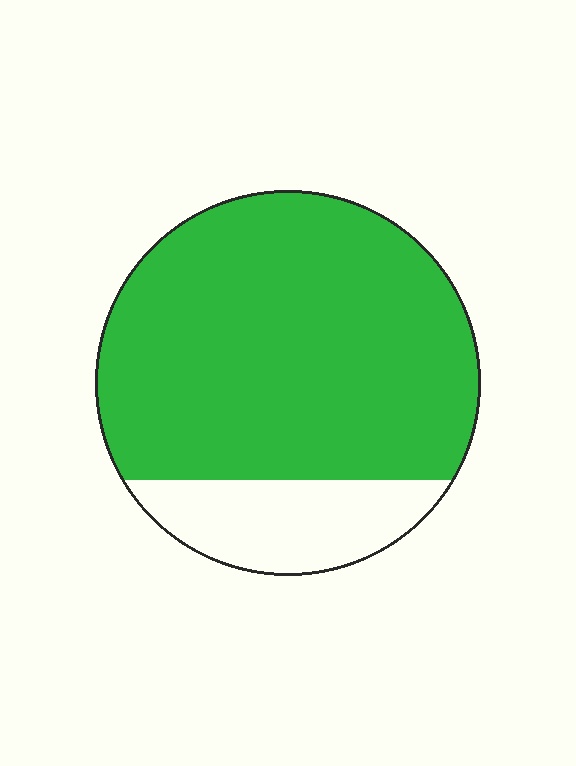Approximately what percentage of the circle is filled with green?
Approximately 80%.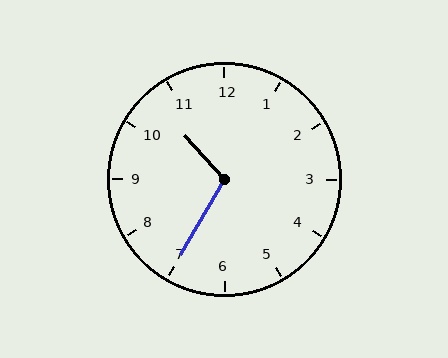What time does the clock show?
10:35.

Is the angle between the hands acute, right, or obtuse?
It is obtuse.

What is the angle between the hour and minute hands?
Approximately 108 degrees.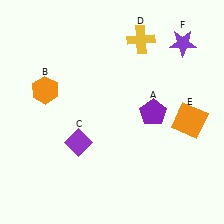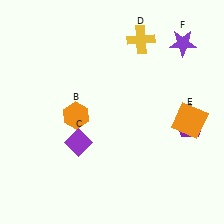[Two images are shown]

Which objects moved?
The objects that moved are: the purple pentagon (A), the orange hexagon (B).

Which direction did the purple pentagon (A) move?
The purple pentagon (A) moved right.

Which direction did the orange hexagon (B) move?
The orange hexagon (B) moved right.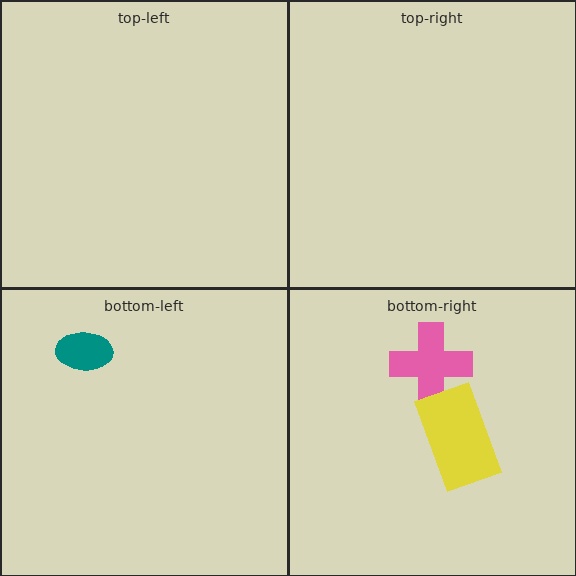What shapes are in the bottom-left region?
The teal ellipse.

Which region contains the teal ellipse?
The bottom-left region.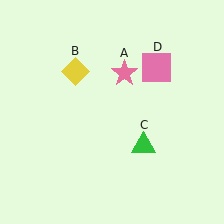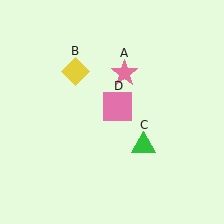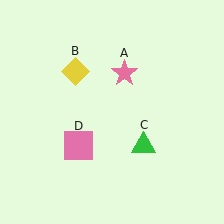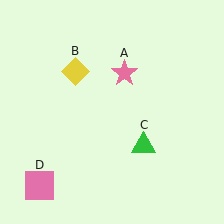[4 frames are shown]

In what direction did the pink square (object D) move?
The pink square (object D) moved down and to the left.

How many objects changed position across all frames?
1 object changed position: pink square (object D).